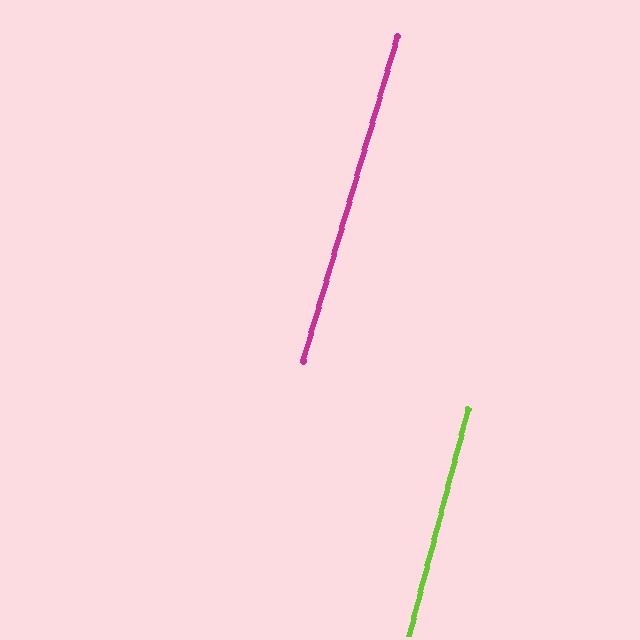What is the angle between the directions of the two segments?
Approximately 2 degrees.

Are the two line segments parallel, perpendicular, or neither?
Parallel — their directions differ by only 1.5°.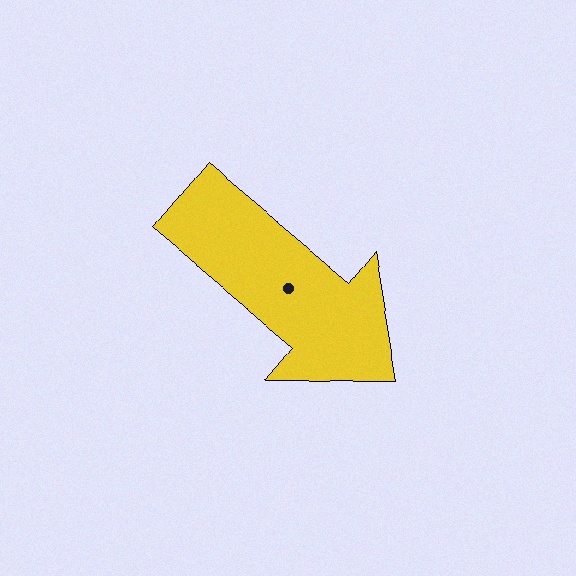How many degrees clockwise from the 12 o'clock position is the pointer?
Approximately 130 degrees.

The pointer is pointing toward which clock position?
Roughly 4 o'clock.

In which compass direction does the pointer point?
Southeast.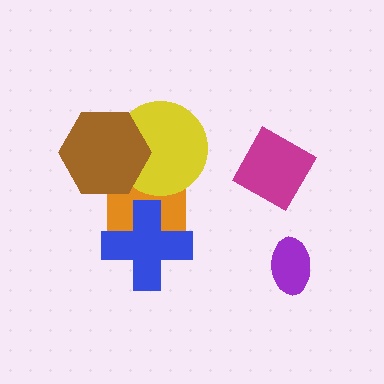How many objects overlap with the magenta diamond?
0 objects overlap with the magenta diamond.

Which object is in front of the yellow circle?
The brown hexagon is in front of the yellow circle.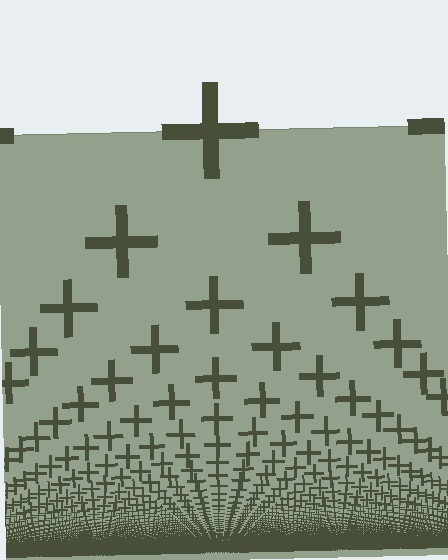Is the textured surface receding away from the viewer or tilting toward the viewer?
The surface appears to tilt toward the viewer. Texture elements get larger and sparser toward the top.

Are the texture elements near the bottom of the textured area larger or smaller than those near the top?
Smaller. The gradient is inverted — elements near the bottom are smaller and denser.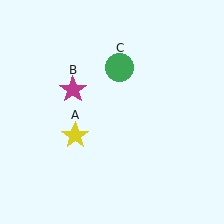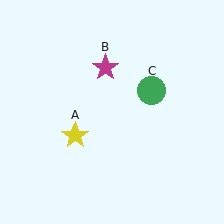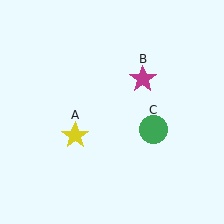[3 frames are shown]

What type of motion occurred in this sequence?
The magenta star (object B), green circle (object C) rotated clockwise around the center of the scene.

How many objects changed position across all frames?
2 objects changed position: magenta star (object B), green circle (object C).